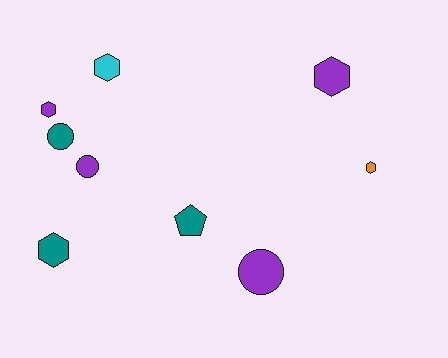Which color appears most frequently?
Purple, with 4 objects.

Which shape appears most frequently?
Hexagon, with 5 objects.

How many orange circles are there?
There are no orange circles.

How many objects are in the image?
There are 9 objects.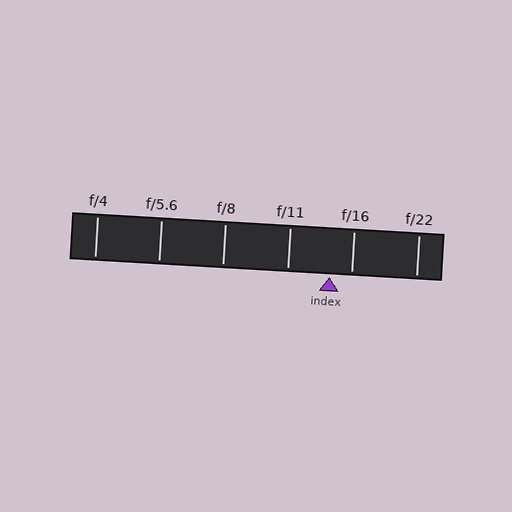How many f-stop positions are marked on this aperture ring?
There are 6 f-stop positions marked.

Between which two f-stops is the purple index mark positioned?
The index mark is between f/11 and f/16.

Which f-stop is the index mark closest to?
The index mark is closest to f/16.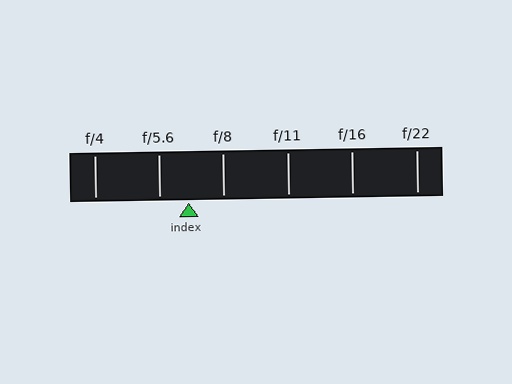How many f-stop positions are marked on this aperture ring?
There are 6 f-stop positions marked.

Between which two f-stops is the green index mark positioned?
The index mark is between f/5.6 and f/8.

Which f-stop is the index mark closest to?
The index mark is closest to f/5.6.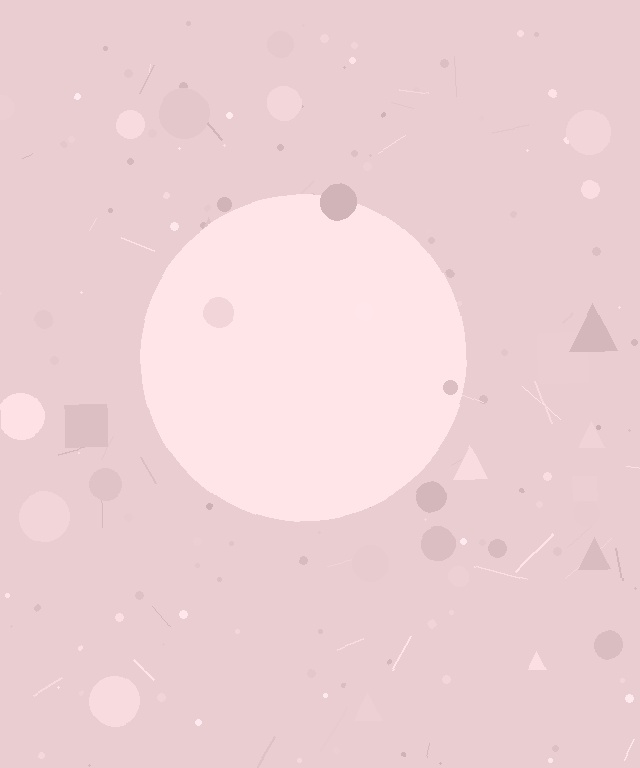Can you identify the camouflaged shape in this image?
The camouflaged shape is a circle.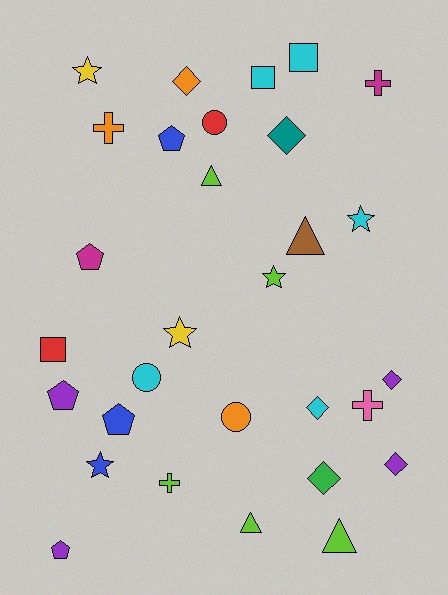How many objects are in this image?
There are 30 objects.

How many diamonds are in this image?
There are 6 diamonds.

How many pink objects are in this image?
There is 1 pink object.